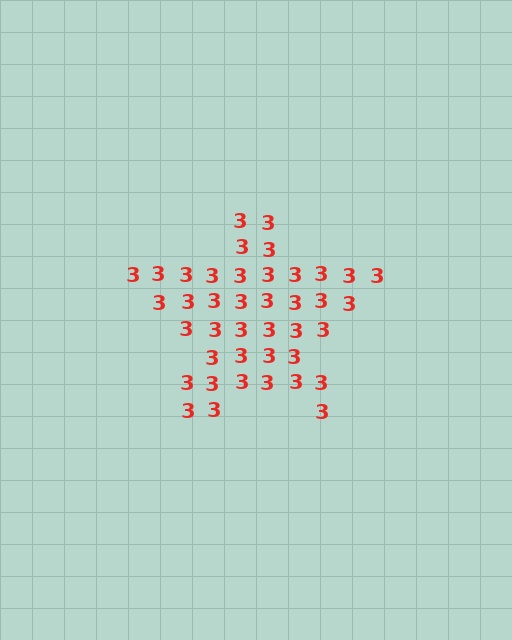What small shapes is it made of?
It is made of small digit 3's.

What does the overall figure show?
The overall figure shows a star.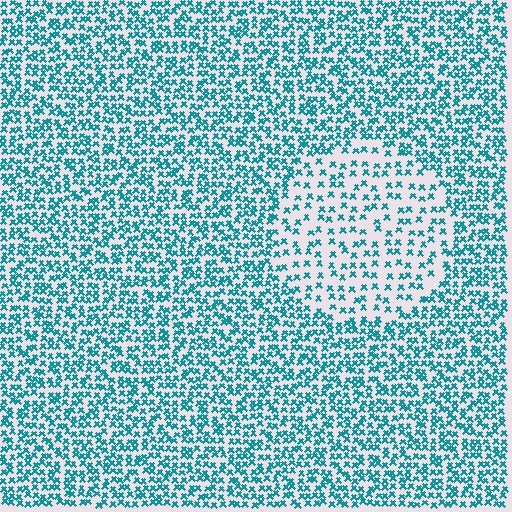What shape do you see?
I see a circle.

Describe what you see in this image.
The image contains small teal elements arranged at two different densities. A circle-shaped region is visible where the elements are less densely packed than the surrounding area.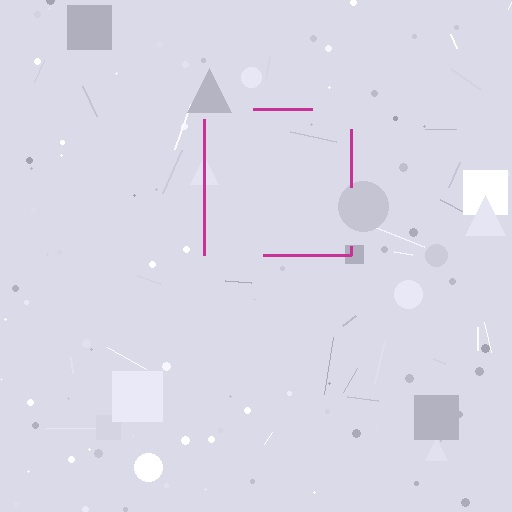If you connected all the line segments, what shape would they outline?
They would outline a square.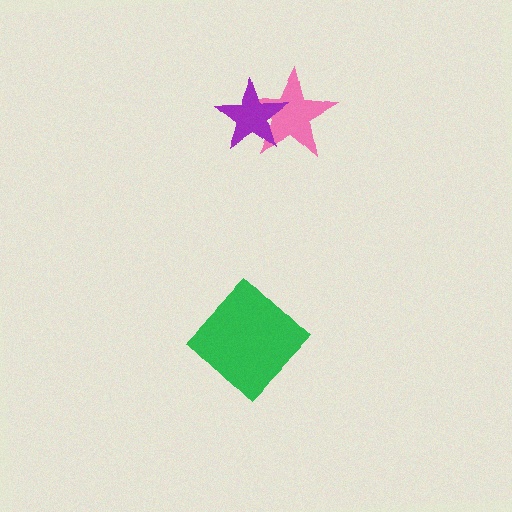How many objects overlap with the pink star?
1 object overlaps with the pink star.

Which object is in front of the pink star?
The purple star is in front of the pink star.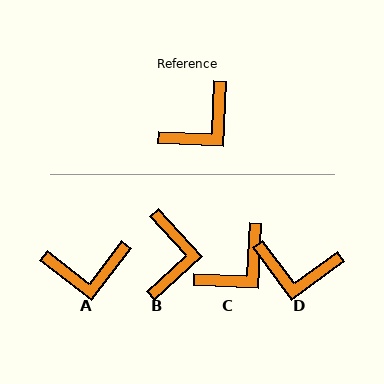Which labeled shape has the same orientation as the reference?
C.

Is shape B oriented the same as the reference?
No, it is off by about 46 degrees.